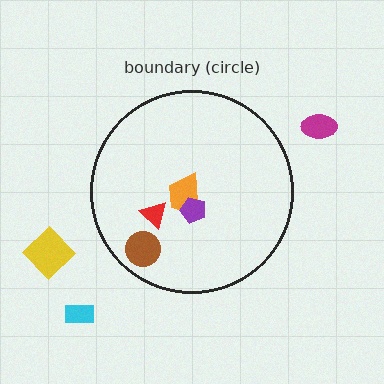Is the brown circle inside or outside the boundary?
Inside.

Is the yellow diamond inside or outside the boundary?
Outside.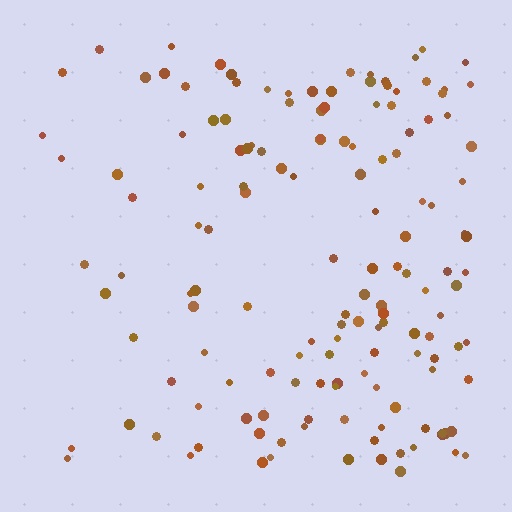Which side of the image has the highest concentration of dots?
The right.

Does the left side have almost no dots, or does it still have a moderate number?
Still a moderate number, just noticeably fewer than the right.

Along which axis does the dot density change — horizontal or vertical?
Horizontal.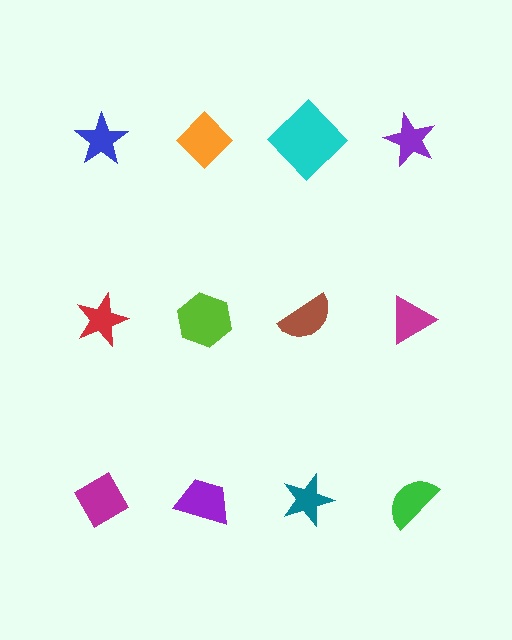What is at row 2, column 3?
A brown semicircle.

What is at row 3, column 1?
A magenta diamond.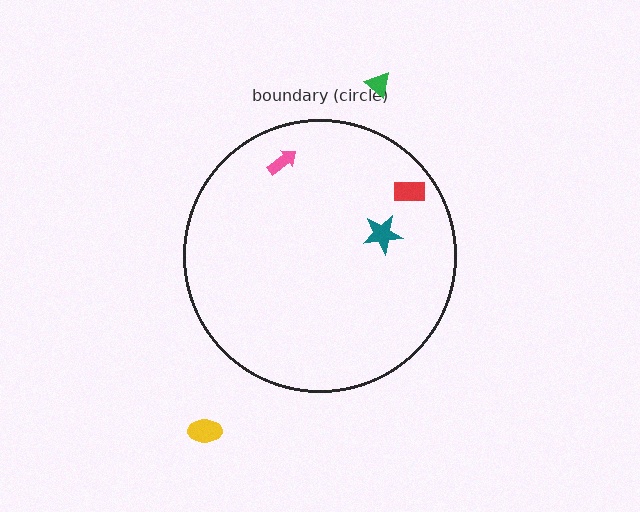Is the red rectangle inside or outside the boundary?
Inside.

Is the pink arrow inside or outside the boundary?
Inside.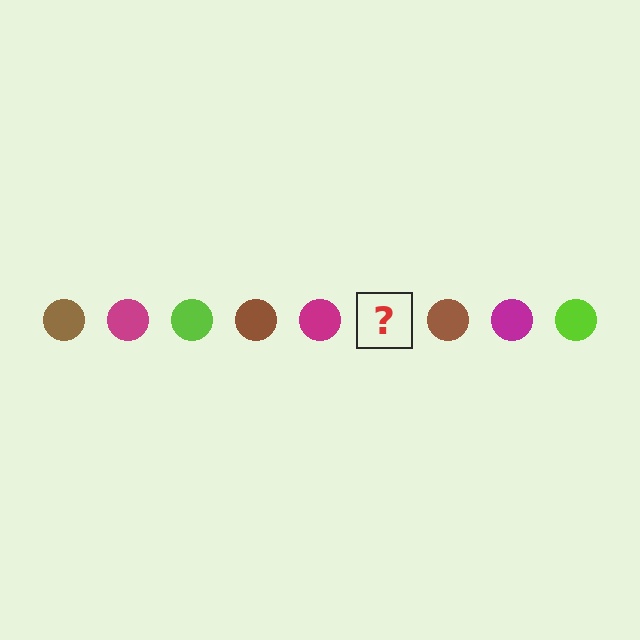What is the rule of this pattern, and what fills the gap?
The rule is that the pattern cycles through brown, magenta, lime circles. The gap should be filled with a lime circle.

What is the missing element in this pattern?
The missing element is a lime circle.